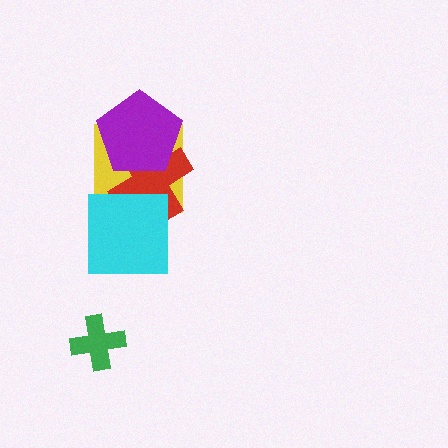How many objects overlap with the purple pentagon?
2 objects overlap with the purple pentagon.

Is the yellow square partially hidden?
Yes, it is partially covered by another shape.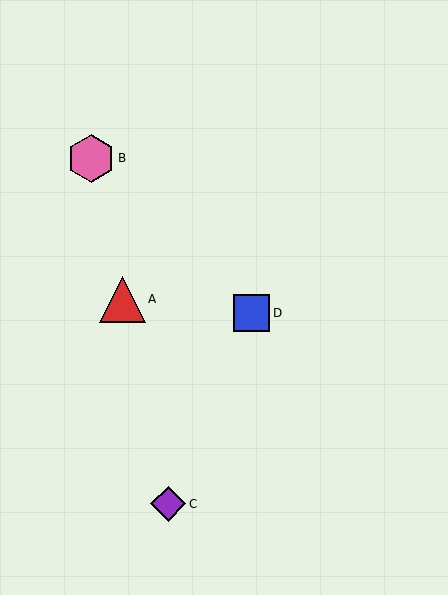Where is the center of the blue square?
The center of the blue square is at (252, 313).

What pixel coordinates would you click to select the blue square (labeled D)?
Click at (252, 313) to select the blue square D.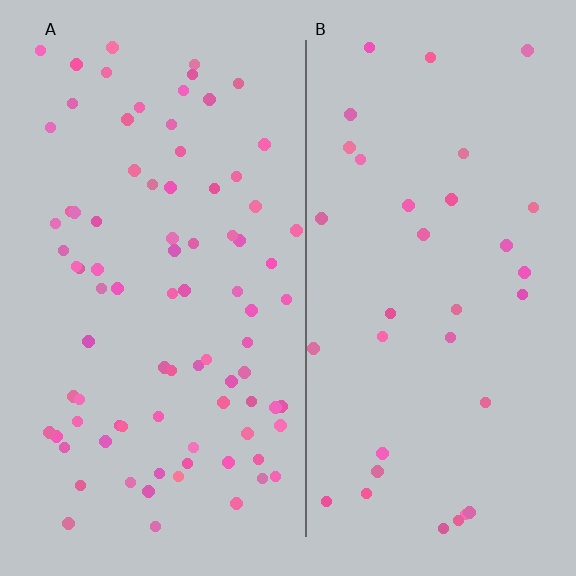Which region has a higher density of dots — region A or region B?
A (the left).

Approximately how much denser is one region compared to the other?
Approximately 2.5× — region A over region B.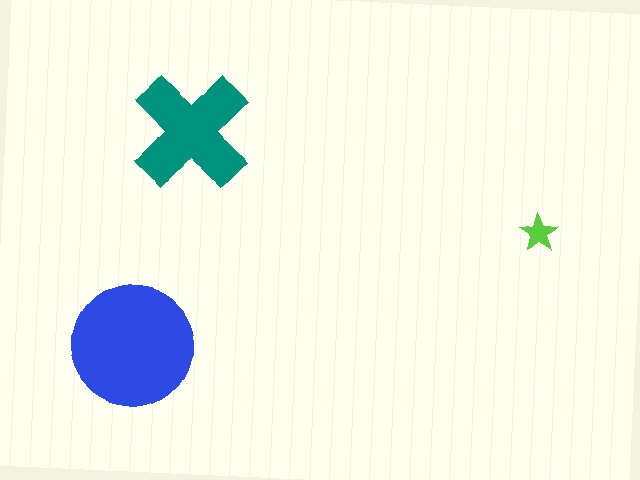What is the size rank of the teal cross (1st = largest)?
2nd.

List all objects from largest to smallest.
The blue circle, the teal cross, the lime star.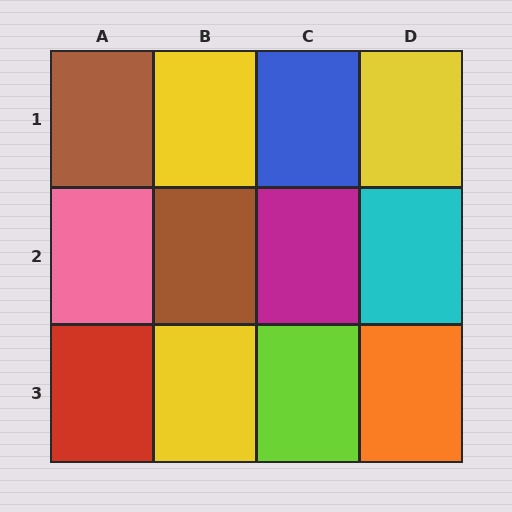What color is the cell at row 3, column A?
Red.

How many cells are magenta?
1 cell is magenta.